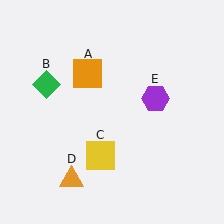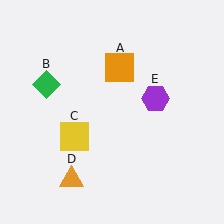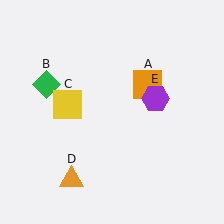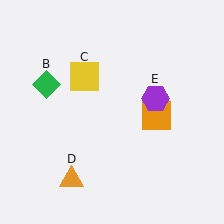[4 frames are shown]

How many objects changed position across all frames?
2 objects changed position: orange square (object A), yellow square (object C).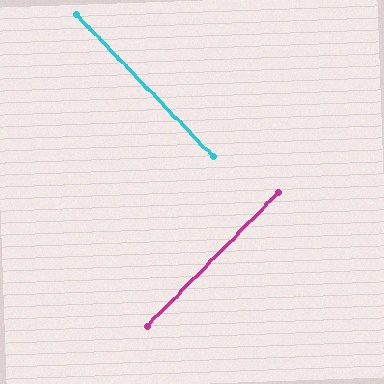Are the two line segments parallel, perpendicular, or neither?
Perpendicular — they meet at approximately 88°.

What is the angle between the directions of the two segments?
Approximately 88 degrees.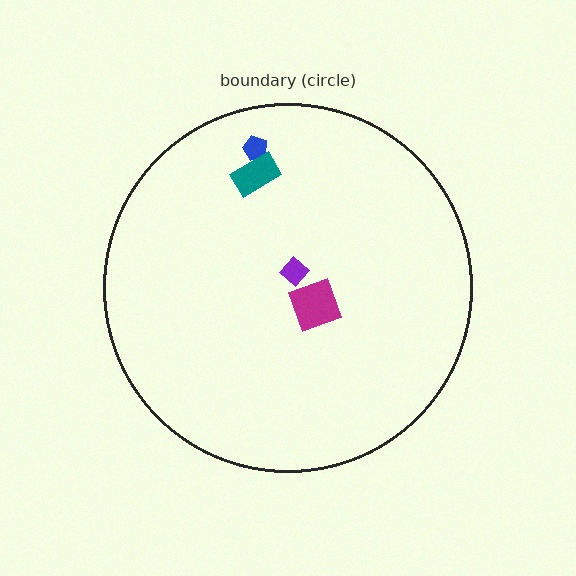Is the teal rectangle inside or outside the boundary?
Inside.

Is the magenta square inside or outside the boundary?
Inside.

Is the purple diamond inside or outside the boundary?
Inside.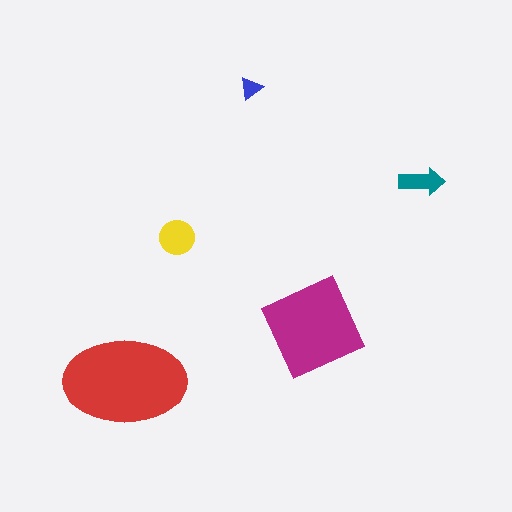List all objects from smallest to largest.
The blue triangle, the teal arrow, the yellow circle, the magenta diamond, the red ellipse.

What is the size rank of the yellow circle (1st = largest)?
3rd.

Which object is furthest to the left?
The red ellipse is leftmost.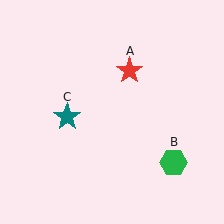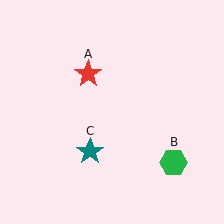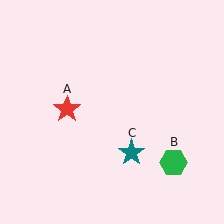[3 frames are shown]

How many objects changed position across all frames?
2 objects changed position: red star (object A), teal star (object C).